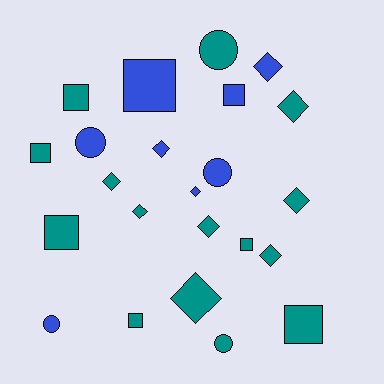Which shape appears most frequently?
Diamond, with 10 objects.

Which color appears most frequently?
Teal, with 15 objects.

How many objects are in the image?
There are 23 objects.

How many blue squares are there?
There are 2 blue squares.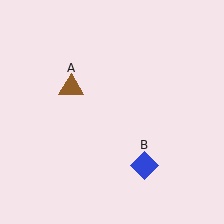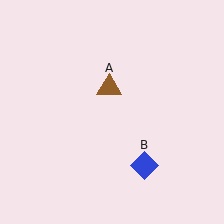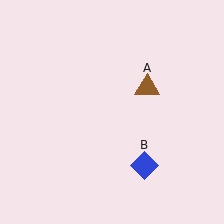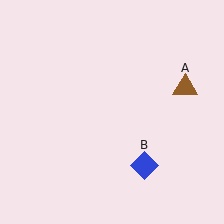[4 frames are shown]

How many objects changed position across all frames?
1 object changed position: brown triangle (object A).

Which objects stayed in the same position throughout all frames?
Blue diamond (object B) remained stationary.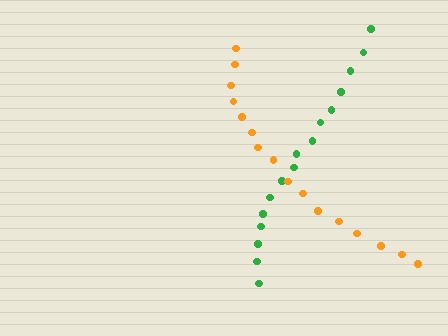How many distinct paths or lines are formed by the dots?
There are 2 distinct paths.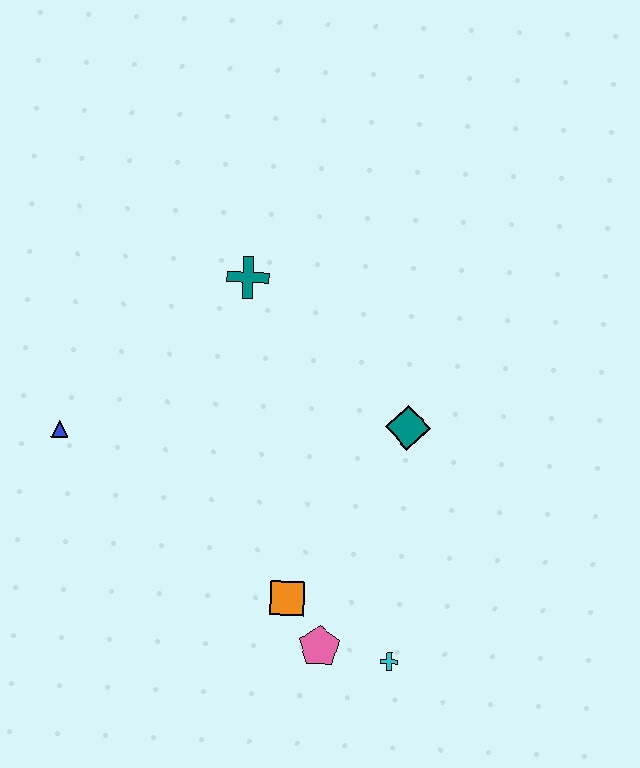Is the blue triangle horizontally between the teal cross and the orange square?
No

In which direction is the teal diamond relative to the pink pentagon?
The teal diamond is above the pink pentagon.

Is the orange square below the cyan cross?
No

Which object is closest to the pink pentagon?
The orange square is closest to the pink pentagon.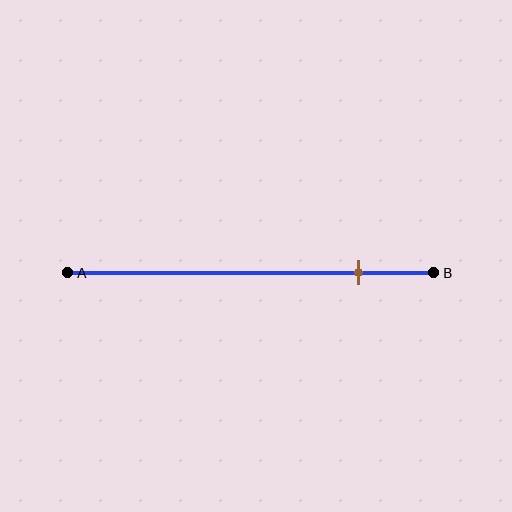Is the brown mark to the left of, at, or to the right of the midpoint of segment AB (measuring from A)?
The brown mark is to the right of the midpoint of segment AB.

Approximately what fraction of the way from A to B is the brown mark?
The brown mark is approximately 80% of the way from A to B.